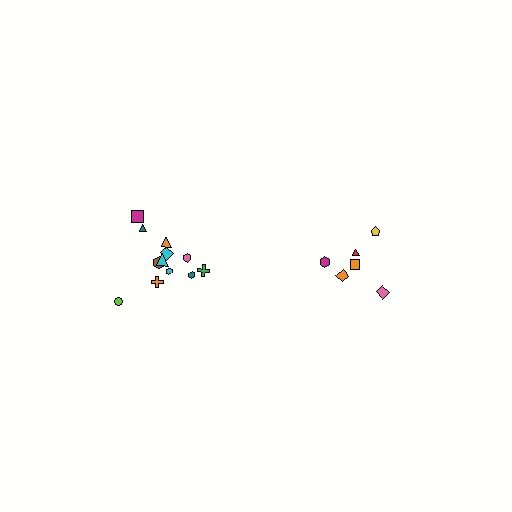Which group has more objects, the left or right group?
The left group.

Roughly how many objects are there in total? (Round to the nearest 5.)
Roughly 20 objects in total.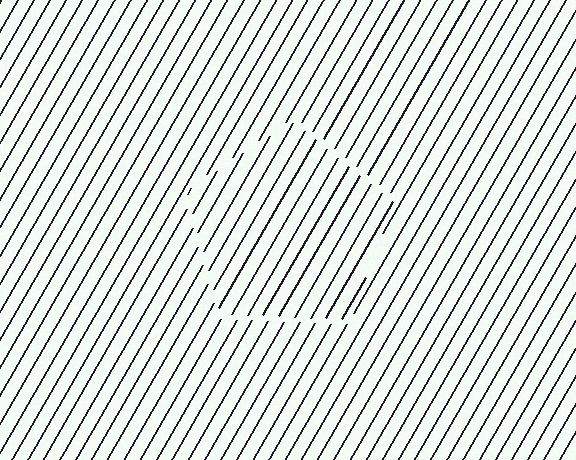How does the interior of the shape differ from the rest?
The interior of the shape contains the same grating, shifted by half a period — the contour is defined by the phase discontinuity where line-ends from the inner and outer gratings abut.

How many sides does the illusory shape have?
5 sides — the line-ends trace a pentagon.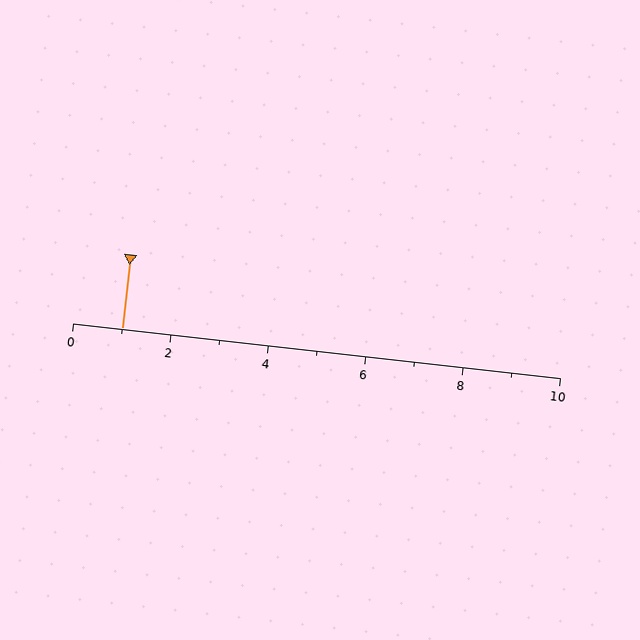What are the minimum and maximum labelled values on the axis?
The axis runs from 0 to 10.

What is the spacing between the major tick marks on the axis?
The major ticks are spaced 2 apart.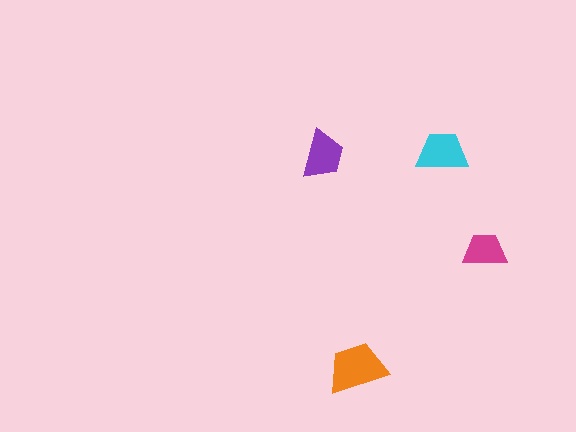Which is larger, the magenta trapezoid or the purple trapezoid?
The purple one.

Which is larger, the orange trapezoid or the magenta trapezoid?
The orange one.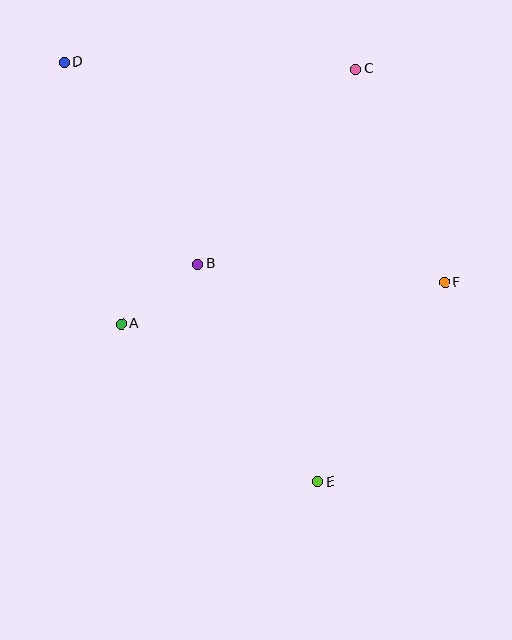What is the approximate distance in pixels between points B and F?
The distance between B and F is approximately 248 pixels.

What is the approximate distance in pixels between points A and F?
The distance between A and F is approximately 326 pixels.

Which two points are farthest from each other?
Points D and E are farthest from each other.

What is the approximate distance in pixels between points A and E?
The distance between A and E is approximately 252 pixels.